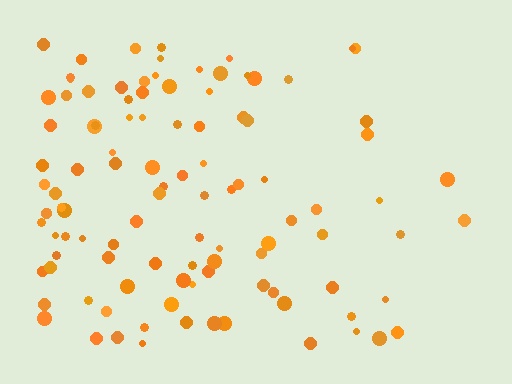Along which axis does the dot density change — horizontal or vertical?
Horizontal.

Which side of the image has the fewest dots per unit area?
The right.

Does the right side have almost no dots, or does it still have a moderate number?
Still a moderate number, just noticeably fewer than the left.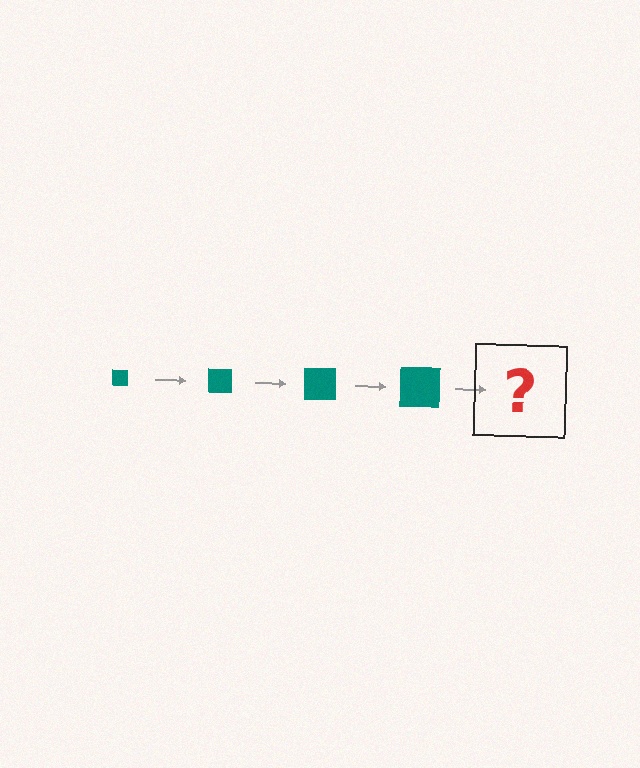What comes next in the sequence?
The next element should be a teal square, larger than the previous one.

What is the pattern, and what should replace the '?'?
The pattern is that the square gets progressively larger each step. The '?' should be a teal square, larger than the previous one.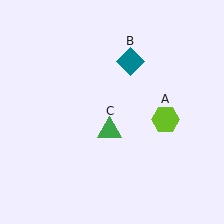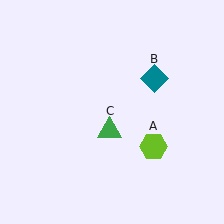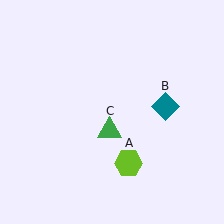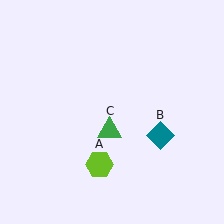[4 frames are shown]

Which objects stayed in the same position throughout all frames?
Green triangle (object C) remained stationary.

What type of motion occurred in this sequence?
The lime hexagon (object A), teal diamond (object B) rotated clockwise around the center of the scene.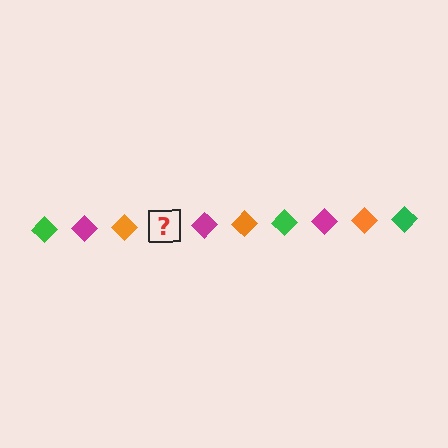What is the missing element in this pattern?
The missing element is a green diamond.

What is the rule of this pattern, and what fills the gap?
The rule is that the pattern cycles through green, magenta, orange diamonds. The gap should be filled with a green diamond.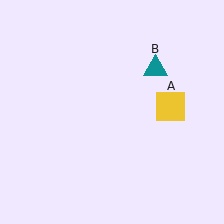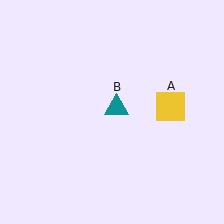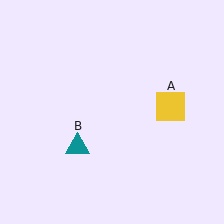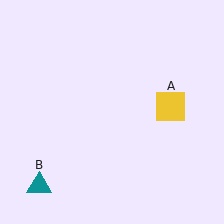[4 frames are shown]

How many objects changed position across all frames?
1 object changed position: teal triangle (object B).